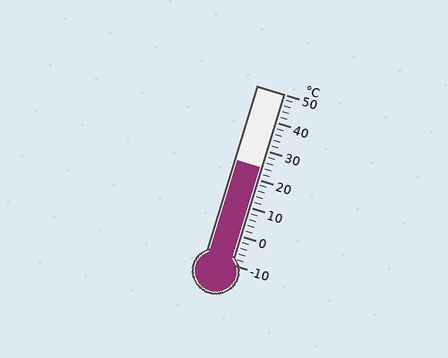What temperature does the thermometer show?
The thermometer shows approximately 24°C.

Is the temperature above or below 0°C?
The temperature is above 0°C.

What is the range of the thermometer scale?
The thermometer scale ranges from -10°C to 50°C.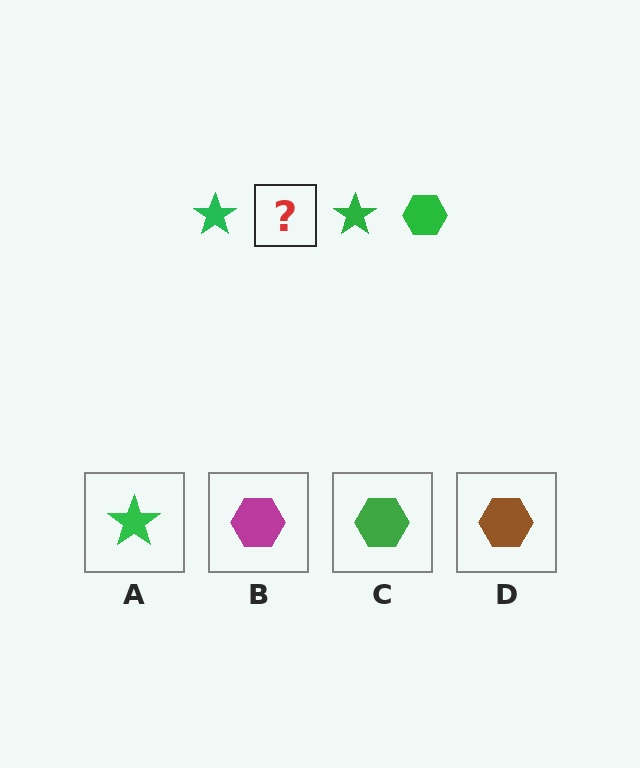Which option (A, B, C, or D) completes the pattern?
C.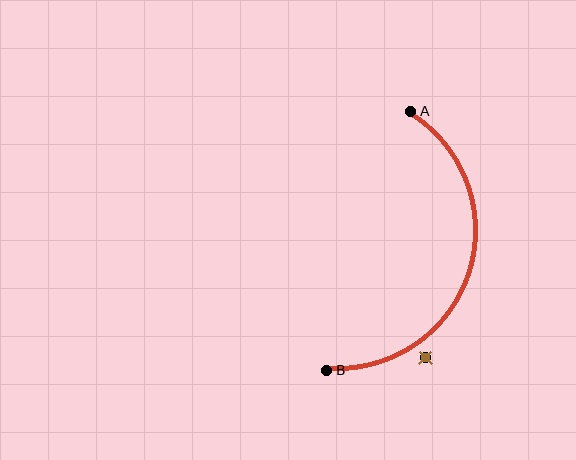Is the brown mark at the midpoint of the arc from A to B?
No — the brown mark does not lie on the arc at all. It sits slightly outside the curve.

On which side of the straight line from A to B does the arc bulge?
The arc bulges to the right of the straight line connecting A and B.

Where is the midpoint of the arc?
The arc midpoint is the point on the curve farthest from the straight line joining A and B. It sits to the right of that line.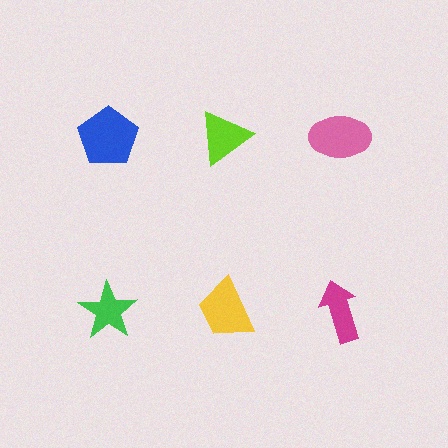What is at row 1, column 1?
A blue pentagon.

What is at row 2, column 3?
A magenta arrow.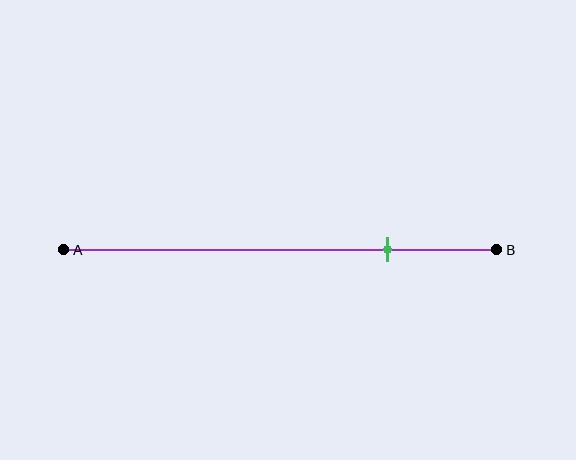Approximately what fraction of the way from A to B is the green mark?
The green mark is approximately 75% of the way from A to B.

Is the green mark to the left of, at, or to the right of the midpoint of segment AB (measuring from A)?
The green mark is to the right of the midpoint of segment AB.